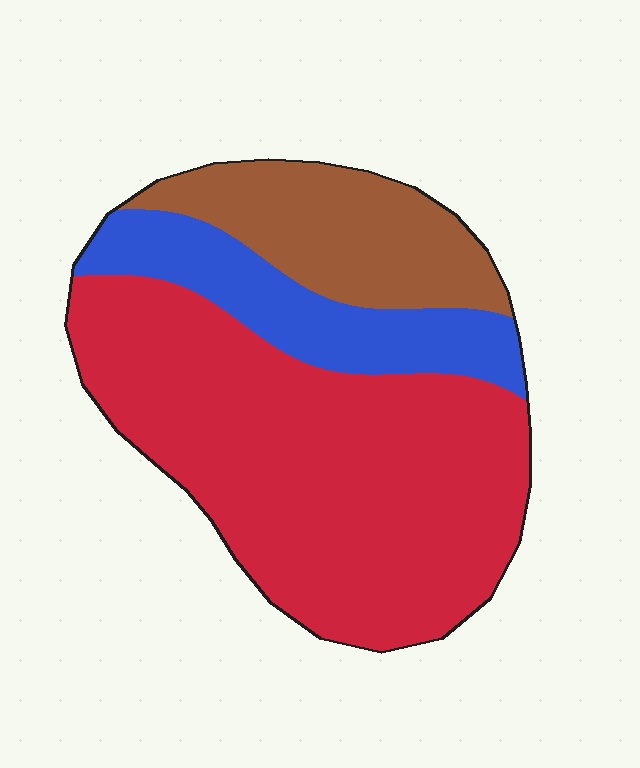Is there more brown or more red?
Red.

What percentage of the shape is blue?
Blue takes up about one fifth (1/5) of the shape.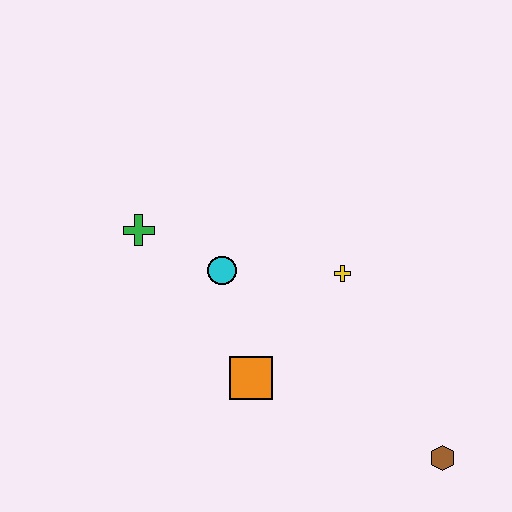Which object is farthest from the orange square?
The brown hexagon is farthest from the orange square.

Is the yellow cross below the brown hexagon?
No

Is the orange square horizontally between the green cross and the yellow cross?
Yes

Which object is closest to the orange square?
The cyan circle is closest to the orange square.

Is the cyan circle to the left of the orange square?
Yes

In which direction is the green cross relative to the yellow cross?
The green cross is to the left of the yellow cross.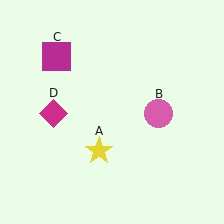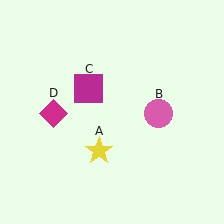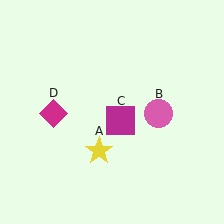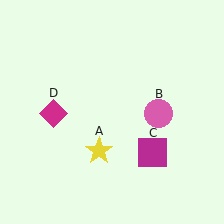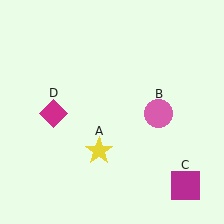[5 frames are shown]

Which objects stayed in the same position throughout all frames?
Yellow star (object A) and pink circle (object B) and magenta diamond (object D) remained stationary.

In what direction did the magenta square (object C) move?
The magenta square (object C) moved down and to the right.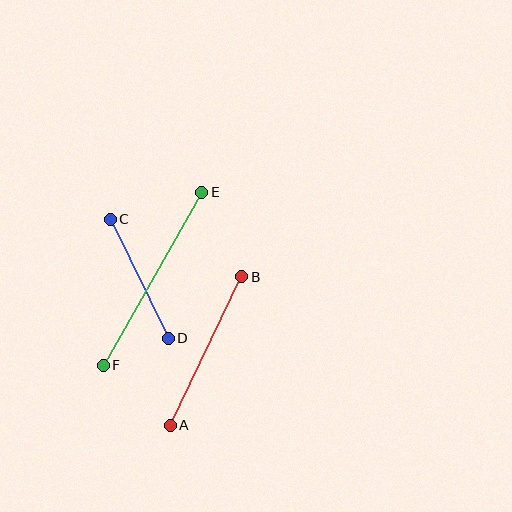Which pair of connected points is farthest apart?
Points E and F are farthest apart.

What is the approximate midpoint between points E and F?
The midpoint is at approximately (152, 279) pixels.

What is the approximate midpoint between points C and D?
The midpoint is at approximately (139, 279) pixels.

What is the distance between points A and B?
The distance is approximately 165 pixels.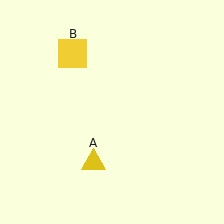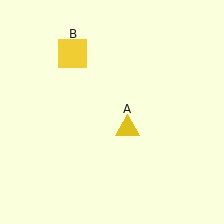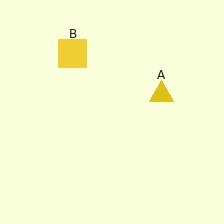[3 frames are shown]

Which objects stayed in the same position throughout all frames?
Yellow square (object B) remained stationary.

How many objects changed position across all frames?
1 object changed position: yellow triangle (object A).